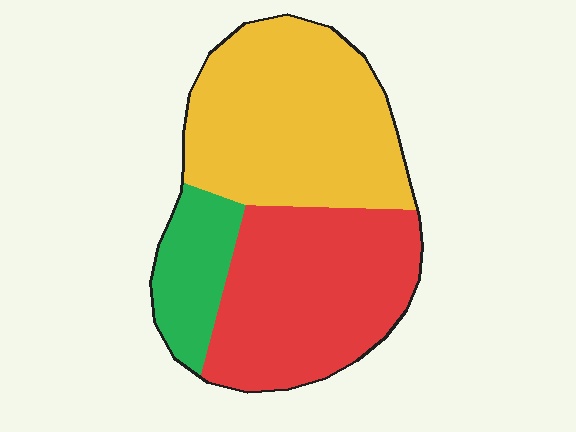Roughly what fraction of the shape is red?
Red takes up between a third and a half of the shape.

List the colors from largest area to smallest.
From largest to smallest: yellow, red, green.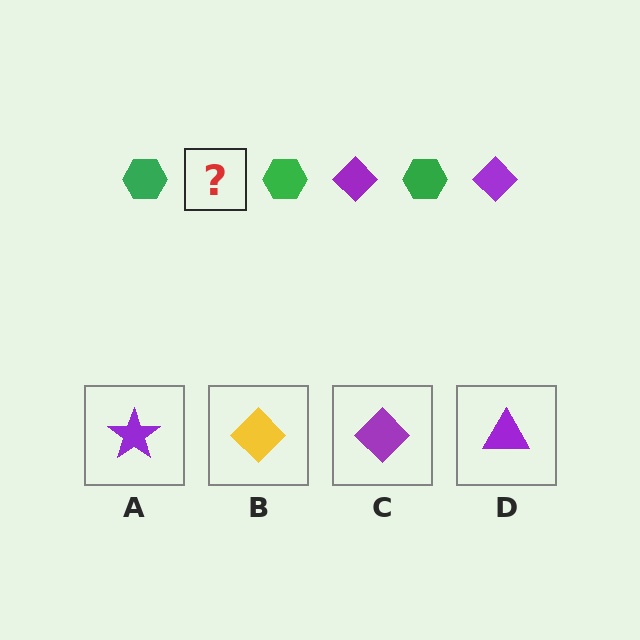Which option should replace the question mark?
Option C.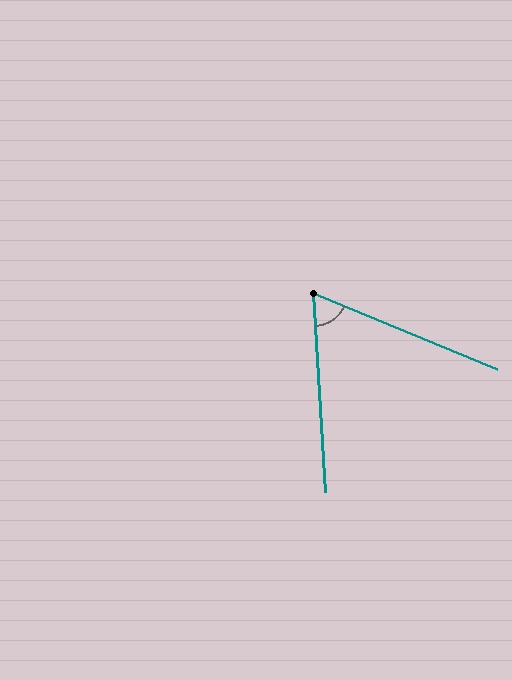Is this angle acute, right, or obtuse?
It is acute.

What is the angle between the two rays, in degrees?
Approximately 64 degrees.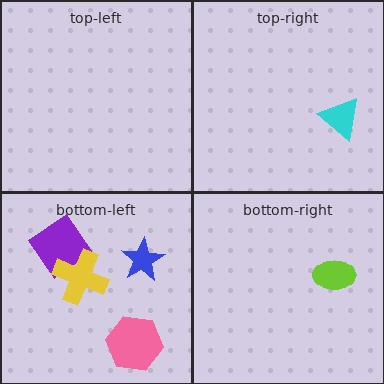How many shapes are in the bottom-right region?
1.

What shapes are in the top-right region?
The cyan triangle.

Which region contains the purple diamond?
The bottom-left region.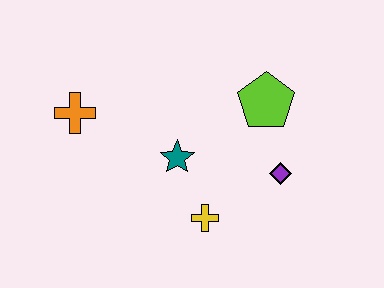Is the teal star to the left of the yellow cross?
Yes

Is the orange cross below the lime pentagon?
Yes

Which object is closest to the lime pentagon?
The purple diamond is closest to the lime pentagon.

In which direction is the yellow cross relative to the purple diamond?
The yellow cross is to the left of the purple diamond.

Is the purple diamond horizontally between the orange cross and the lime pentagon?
No